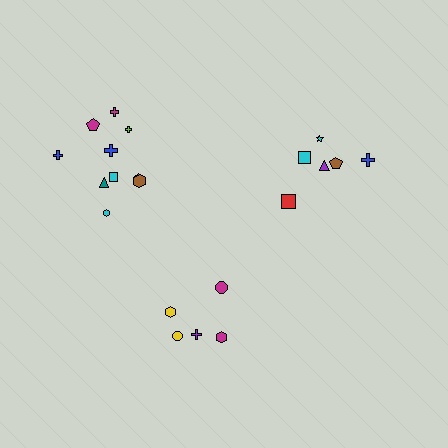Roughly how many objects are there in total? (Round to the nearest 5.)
Roughly 20 objects in total.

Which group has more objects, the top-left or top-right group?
The top-left group.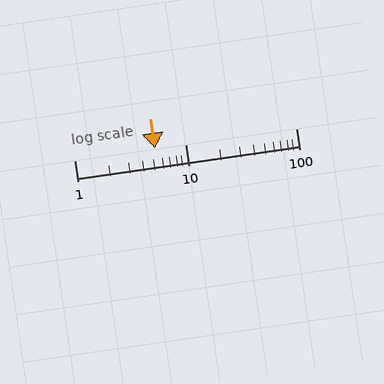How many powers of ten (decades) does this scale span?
The scale spans 2 decades, from 1 to 100.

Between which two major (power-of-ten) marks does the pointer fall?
The pointer is between 1 and 10.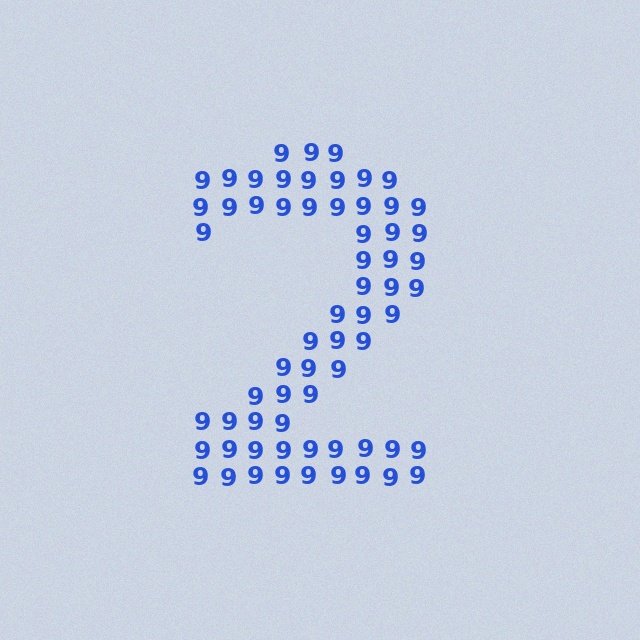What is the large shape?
The large shape is the digit 2.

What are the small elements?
The small elements are digit 9's.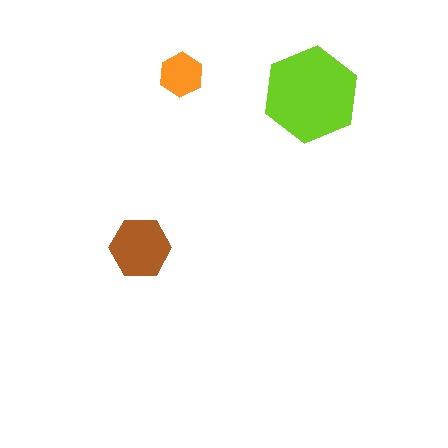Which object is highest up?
The orange hexagon is topmost.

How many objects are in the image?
There are 3 objects in the image.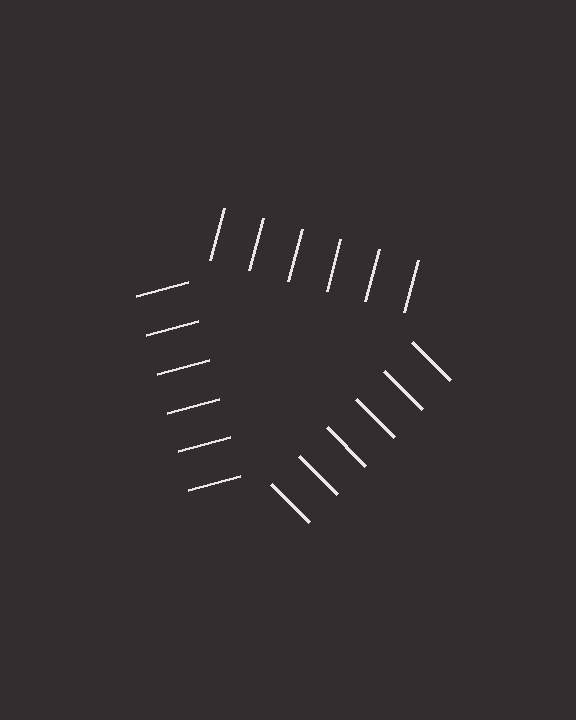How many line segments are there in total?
18 — 6 along each of the 3 edges.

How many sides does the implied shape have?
3 sides — the line-ends trace a triangle.